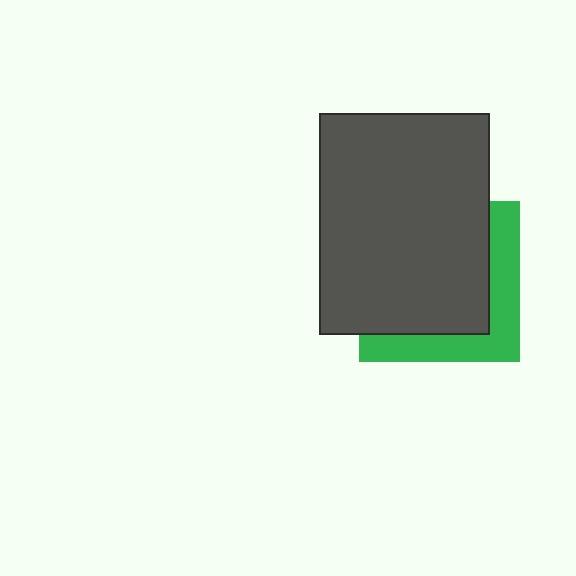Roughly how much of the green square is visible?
A small part of it is visible (roughly 32%).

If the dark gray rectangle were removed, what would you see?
You would see the complete green square.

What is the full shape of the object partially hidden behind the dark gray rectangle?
The partially hidden object is a green square.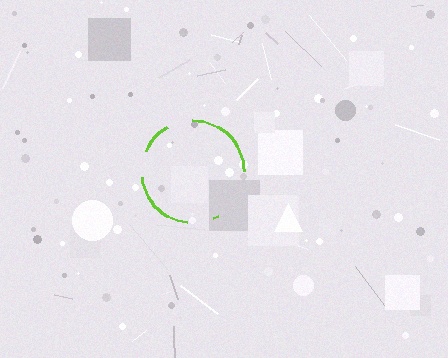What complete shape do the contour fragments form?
The contour fragments form a circle.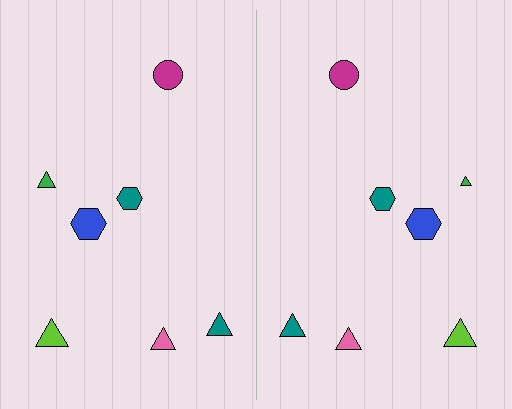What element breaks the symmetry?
The green triangle on the right side has a different size than its mirror counterpart.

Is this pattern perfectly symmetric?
No, the pattern is not perfectly symmetric. The green triangle on the right side has a different size than its mirror counterpart.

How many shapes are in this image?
There are 14 shapes in this image.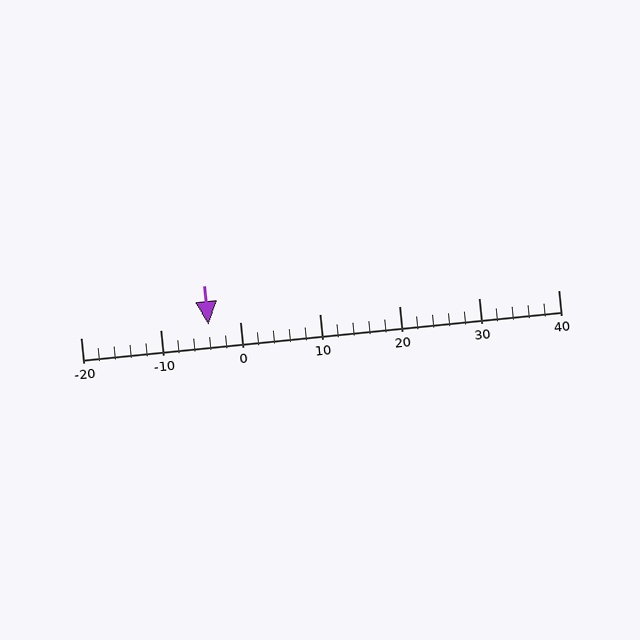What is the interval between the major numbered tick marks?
The major tick marks are spaced 10 units apart.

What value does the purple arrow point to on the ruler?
The purple arrow points to approximately -4.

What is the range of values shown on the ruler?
The ruler shows values from -20 to 40.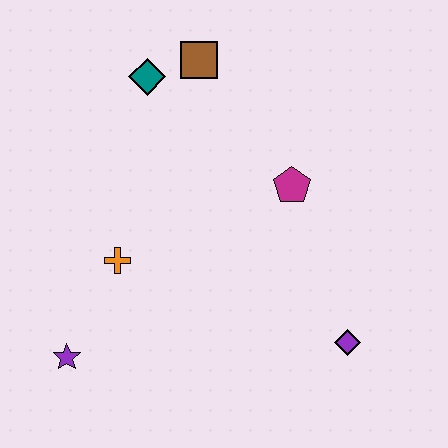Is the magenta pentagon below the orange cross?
No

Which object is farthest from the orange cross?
The purple diamond is farthest from the orange cross.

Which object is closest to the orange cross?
The purple star is closest to the orange cross.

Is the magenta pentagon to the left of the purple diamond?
Yes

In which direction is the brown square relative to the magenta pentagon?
The brown square is above the magenta pentagon.